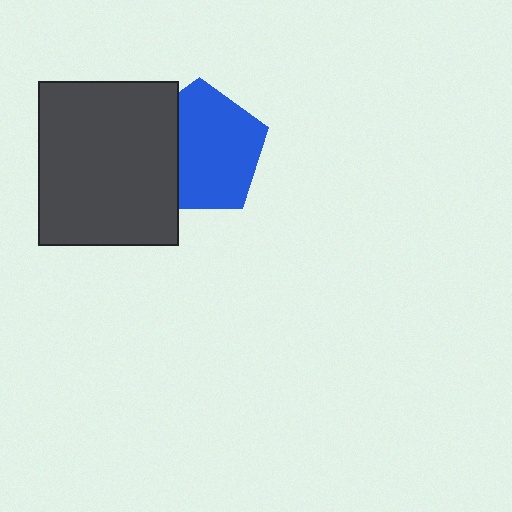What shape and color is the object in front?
The object in front is a dark gray rectangle.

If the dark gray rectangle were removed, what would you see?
You would see the complete blue pentagon.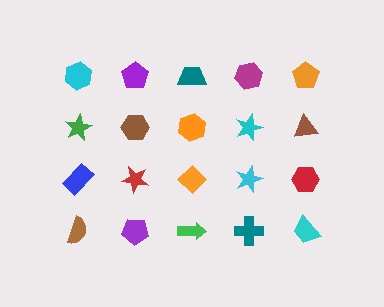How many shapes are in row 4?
5 shapes.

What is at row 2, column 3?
An orange hexagon.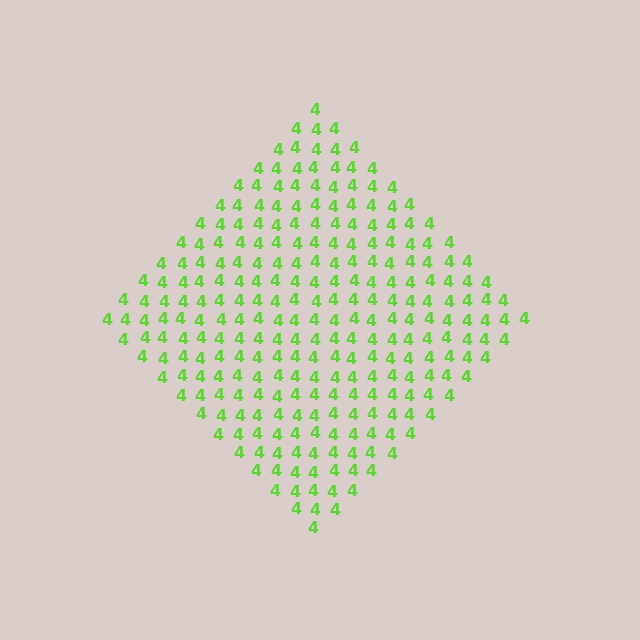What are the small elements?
The small elements are digit 4's.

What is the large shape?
The large shape is a diamond.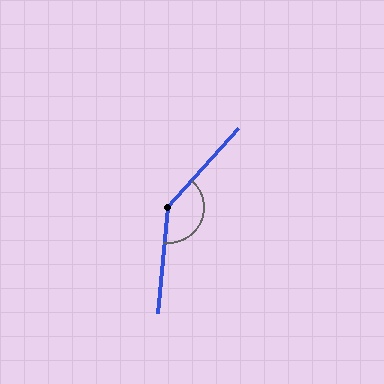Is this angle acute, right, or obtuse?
It is obtuse.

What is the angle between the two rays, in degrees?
Approximately 144 degrees.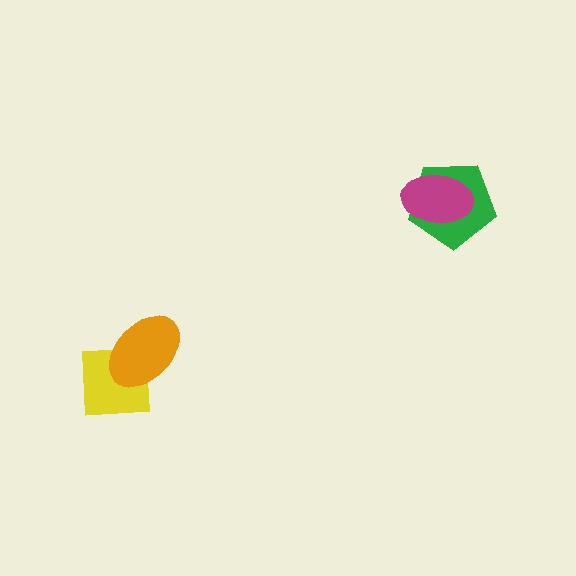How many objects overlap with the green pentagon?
1 object overlaps with the green pentagon.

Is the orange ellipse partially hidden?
No, no other shape covers it.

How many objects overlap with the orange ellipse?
1 object overlaps with the orange ellipse.